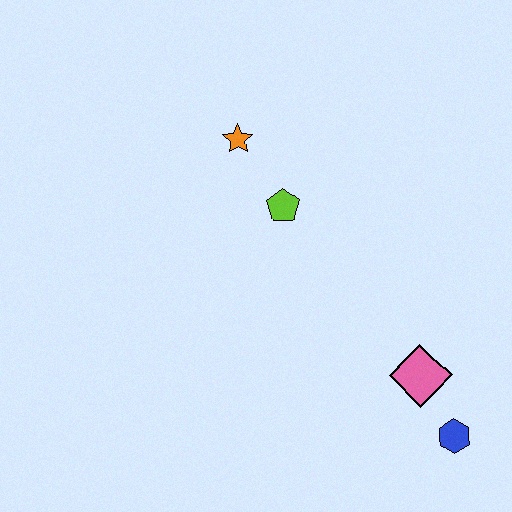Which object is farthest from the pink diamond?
The orange star is farthest from the pink diamond.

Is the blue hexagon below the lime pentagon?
Yes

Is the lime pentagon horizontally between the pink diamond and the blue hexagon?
No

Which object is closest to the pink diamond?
The blue hexagon is closest to the pink diamond.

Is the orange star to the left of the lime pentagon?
Yes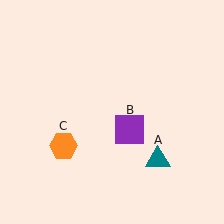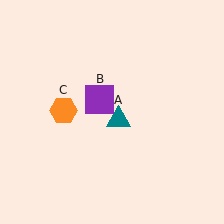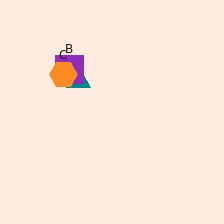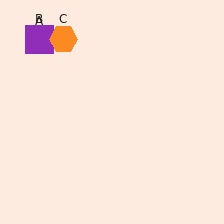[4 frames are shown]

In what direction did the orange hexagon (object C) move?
The orange hexagon (object C) moved up.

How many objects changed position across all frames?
3 objects changed position: teal triangle (object A), purple square (object B), orange hexagon (object C).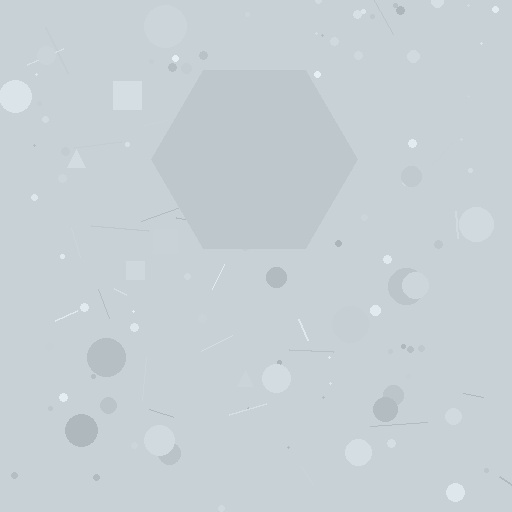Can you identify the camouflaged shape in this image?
The camouflaged shape is a hexagon.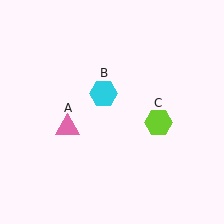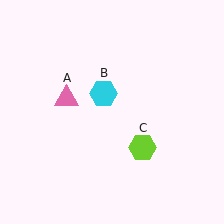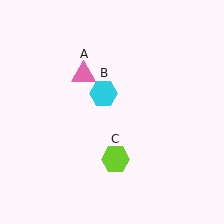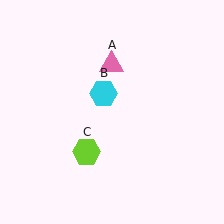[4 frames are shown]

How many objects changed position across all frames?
2 objects changed position: pink triangle (object A), lime hexagon (object C).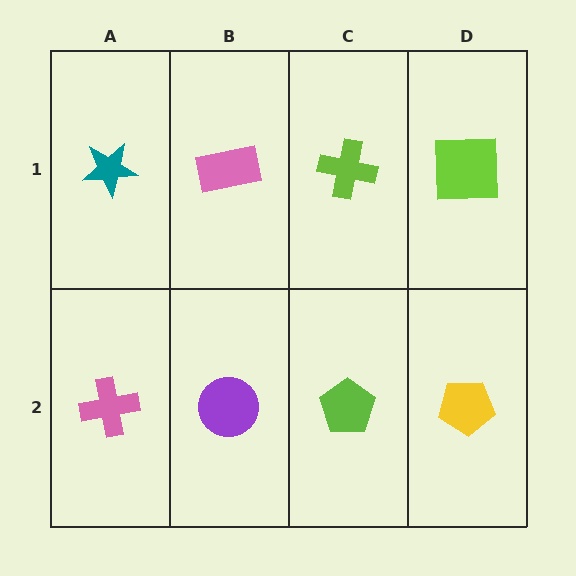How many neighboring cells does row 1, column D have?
2.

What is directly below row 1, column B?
A purple circle.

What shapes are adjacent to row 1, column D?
A yellow pentagon (row 2, column D), a lime cross (row 1, column C).